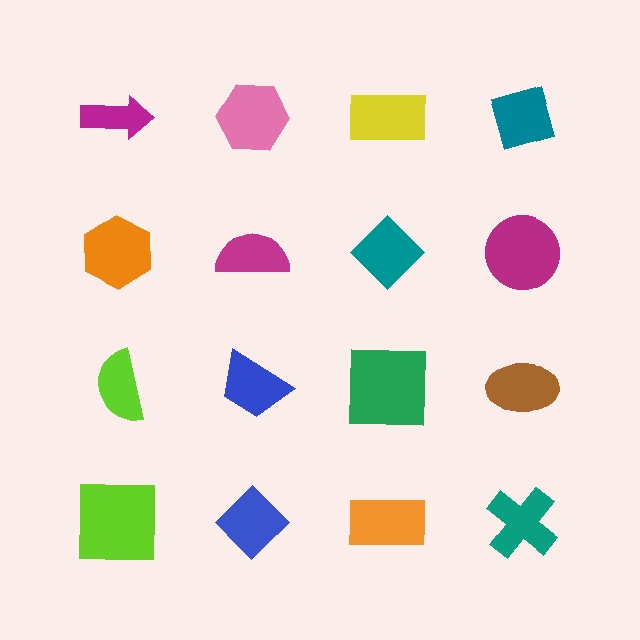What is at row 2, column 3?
A teal diamond.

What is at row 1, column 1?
A magenta arrow.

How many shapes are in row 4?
4 shapes.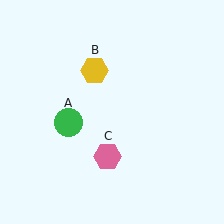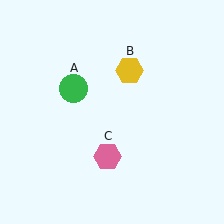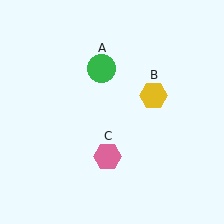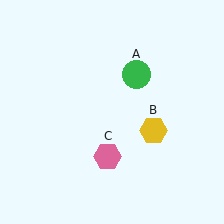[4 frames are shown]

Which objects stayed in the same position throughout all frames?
Pink hexagon (object C) remained stationary.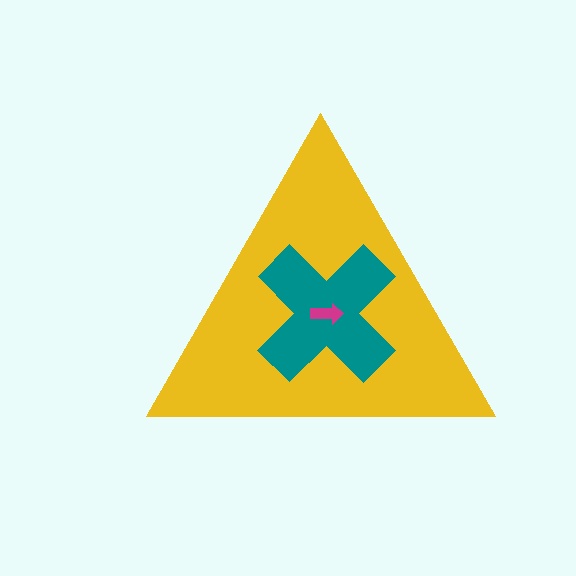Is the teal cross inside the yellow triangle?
Yes.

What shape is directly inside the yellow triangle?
The teal cross.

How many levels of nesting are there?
3.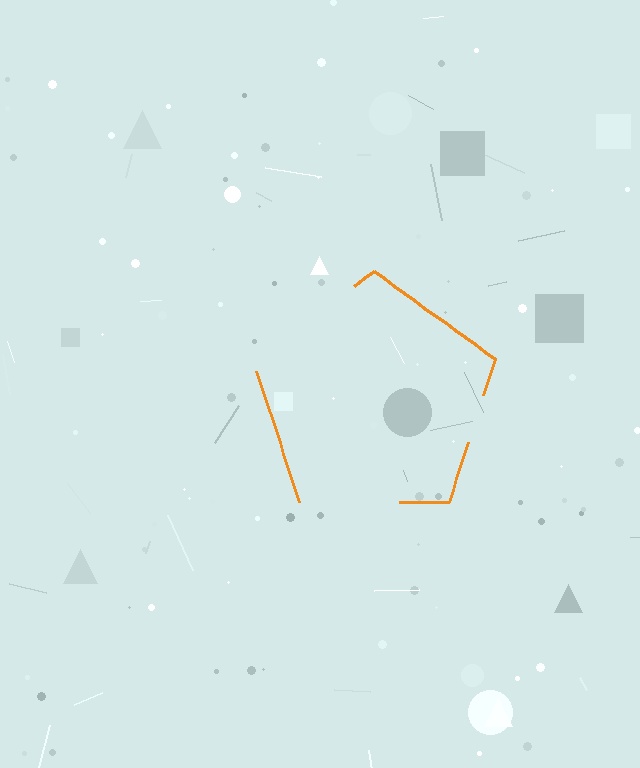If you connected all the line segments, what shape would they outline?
They would outline a pentagon.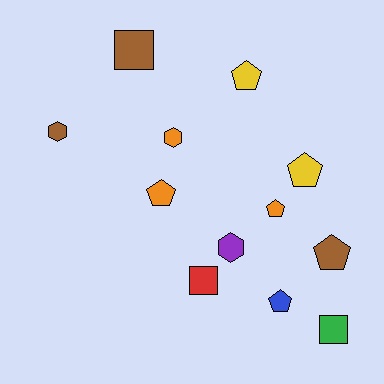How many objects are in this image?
There are 12 objects.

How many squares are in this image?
There are 3 squares.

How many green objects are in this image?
There is 1 green object.